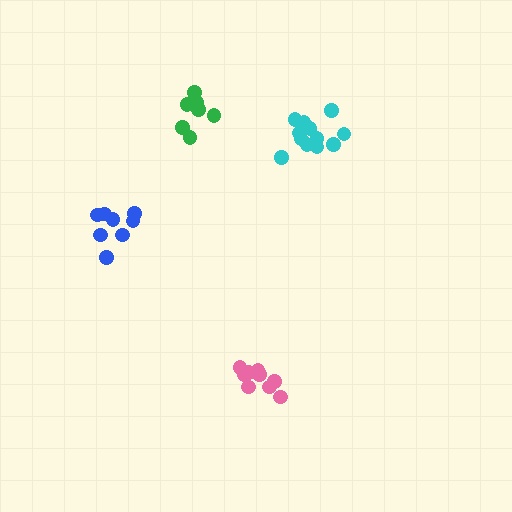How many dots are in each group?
Group 1: 8 dots, Group 2: 8 dots, Group 3: 12 dots, Group 4: 9 dots (37 total).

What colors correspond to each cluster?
The clusters are colored: blue, green, cyan, pink.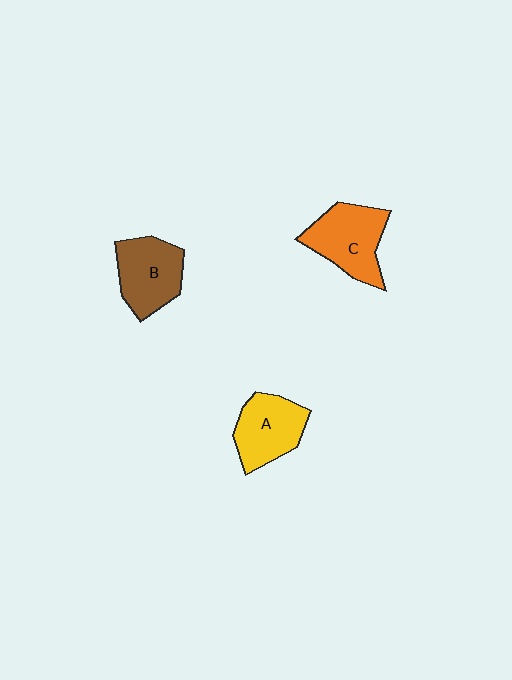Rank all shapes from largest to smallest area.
From largest to smallest: C (orange), B (brown), A (yellow).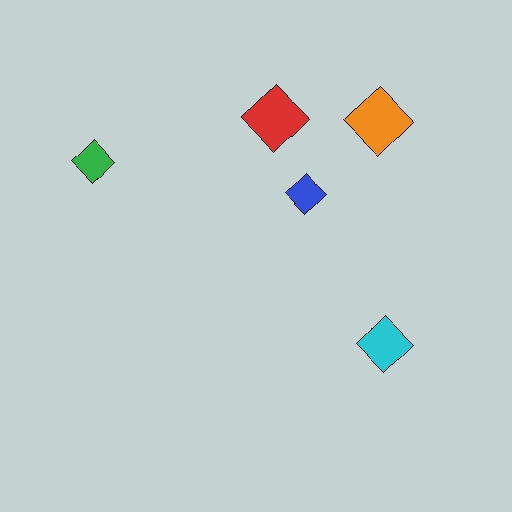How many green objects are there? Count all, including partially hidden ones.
There is 1 green object.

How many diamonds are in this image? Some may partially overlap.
There are 5 diamonds.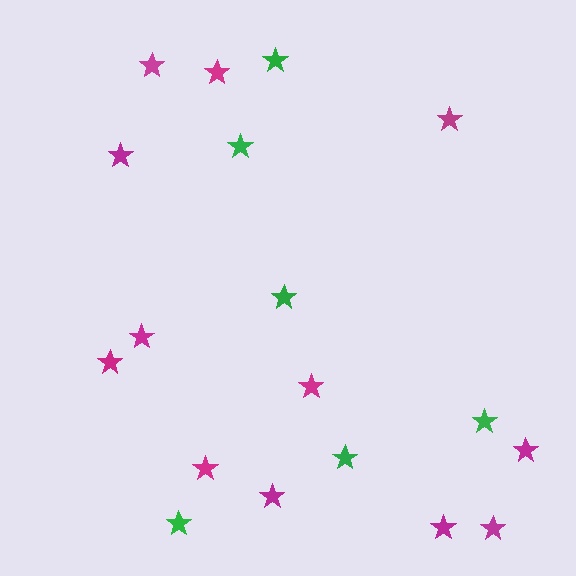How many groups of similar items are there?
There are 2 groups: one group of green stars (6) and one group of magenta stars (12).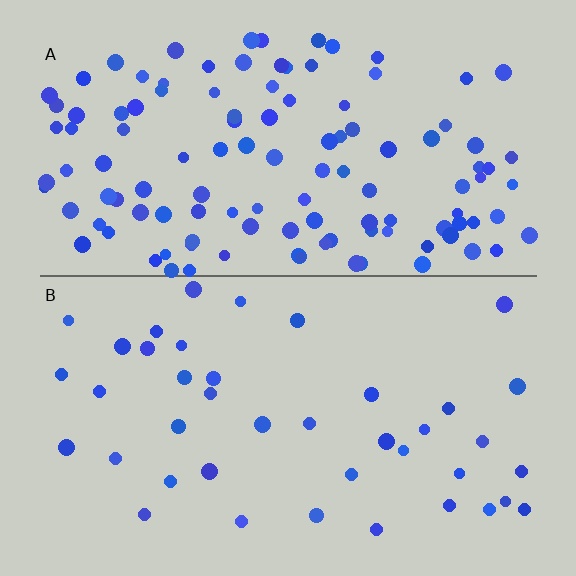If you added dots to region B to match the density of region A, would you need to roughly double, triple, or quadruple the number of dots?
Approximately triple.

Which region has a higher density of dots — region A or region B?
A (the top).